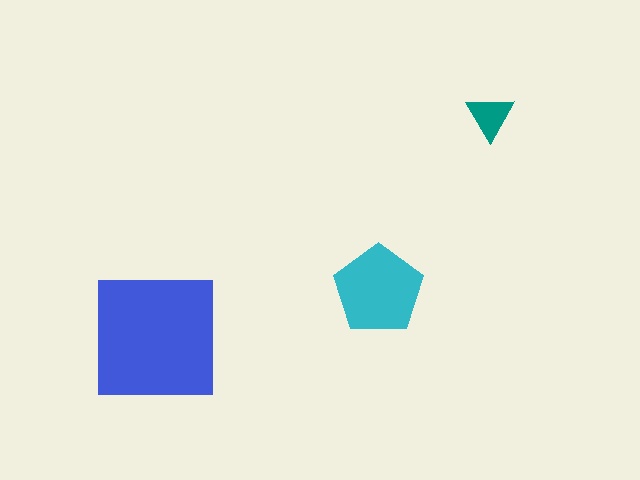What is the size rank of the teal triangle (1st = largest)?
3rd.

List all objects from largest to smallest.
The blue square, the cyan pentagon, the teal triangle.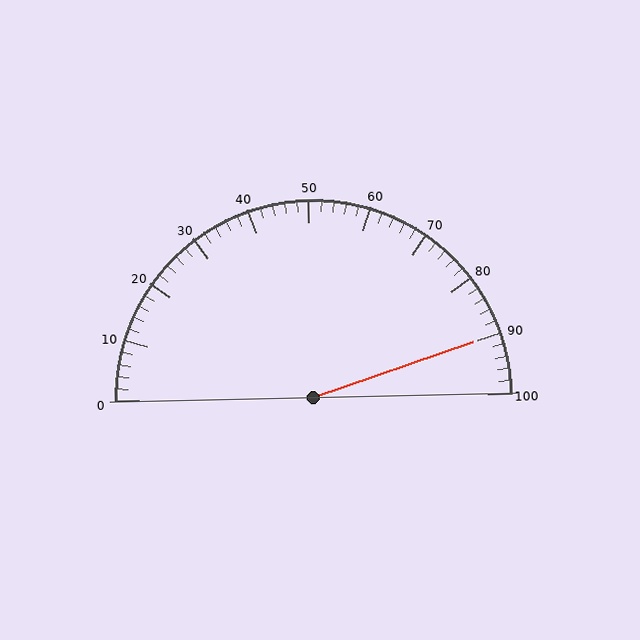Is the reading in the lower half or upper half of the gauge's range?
The reading is in the upper half of the range (0 to 100).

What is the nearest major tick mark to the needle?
The nearest major tick mark is 90.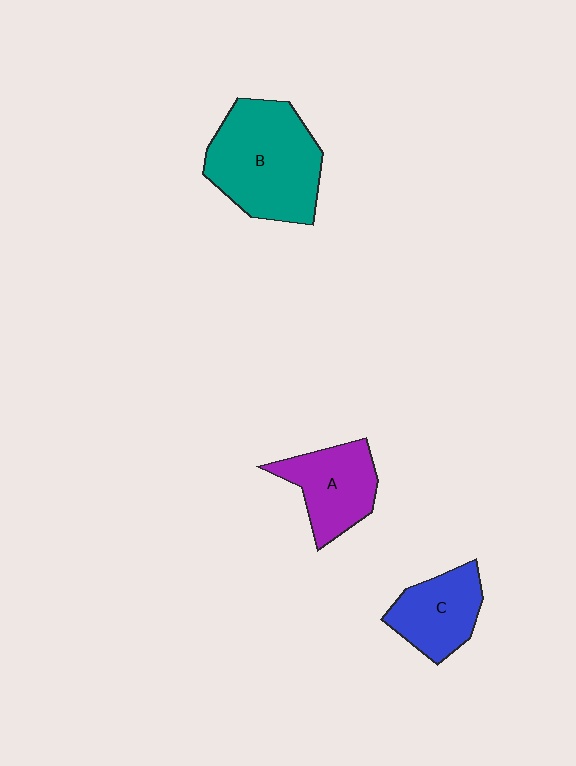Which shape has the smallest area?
Shape C (blue).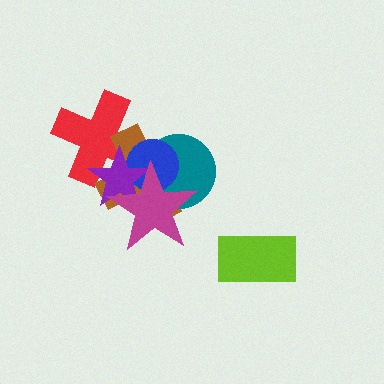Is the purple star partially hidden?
Yes, it is partially covered by another shape.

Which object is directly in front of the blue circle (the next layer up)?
The purple star is directly in front of the blue circle.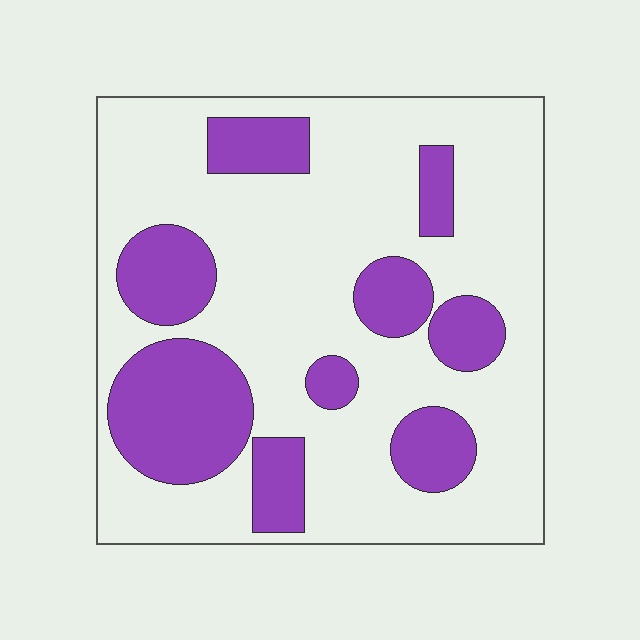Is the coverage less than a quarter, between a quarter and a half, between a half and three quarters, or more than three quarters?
Between a quarter and a half.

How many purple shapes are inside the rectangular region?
9.